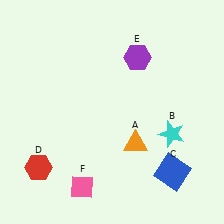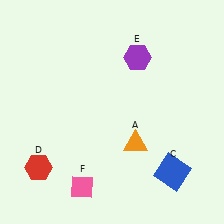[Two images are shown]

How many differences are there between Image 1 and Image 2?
There is 1 difference between the two images.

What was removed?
The cyan star (B) was removed in Image 2.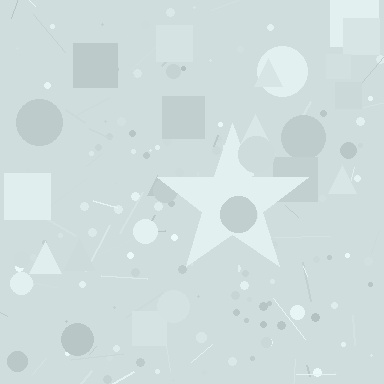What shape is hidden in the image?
A star is hidden in the image.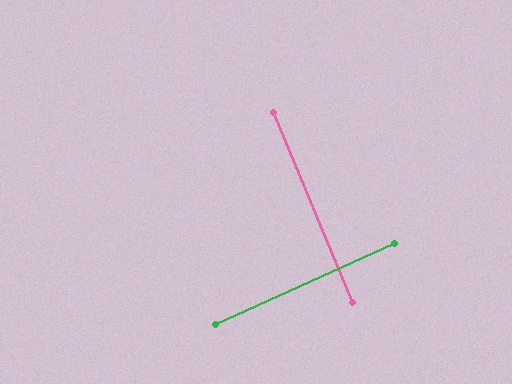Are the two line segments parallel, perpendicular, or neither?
Perpendicular — they meet at approximately 88°.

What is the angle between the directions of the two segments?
Approximately 88 degrees.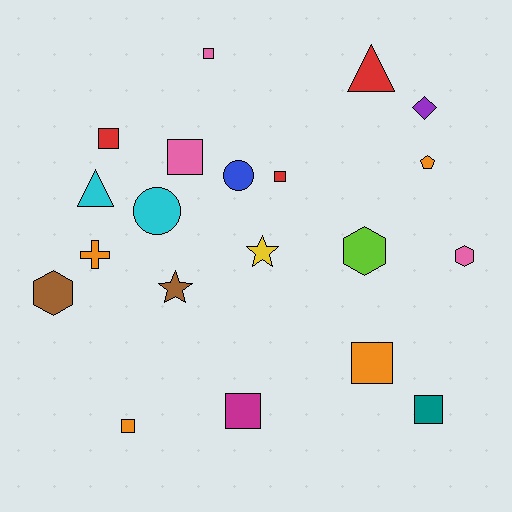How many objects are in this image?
There are 20 objects.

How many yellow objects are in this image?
There is 1 yellow object.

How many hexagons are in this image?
There are 3 hexagons.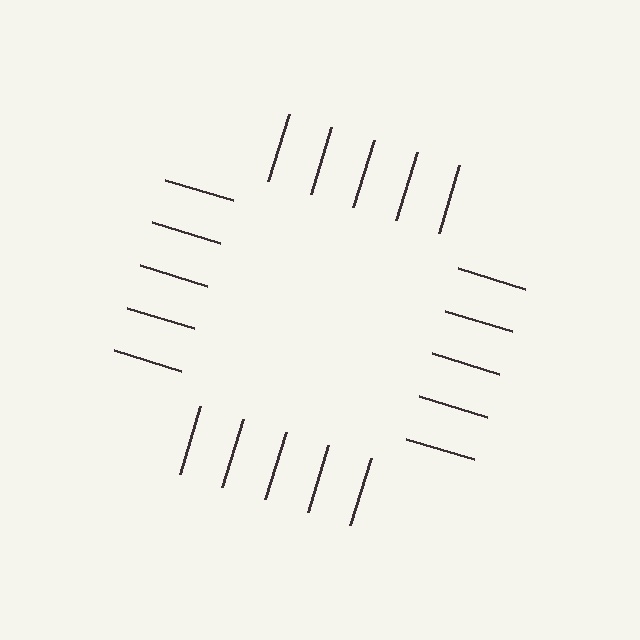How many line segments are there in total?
20 — 5 along each of the 4 edges.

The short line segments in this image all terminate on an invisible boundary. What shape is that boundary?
An illusory square — the line segments terminate on its edges but no continuous stroke is drawn.